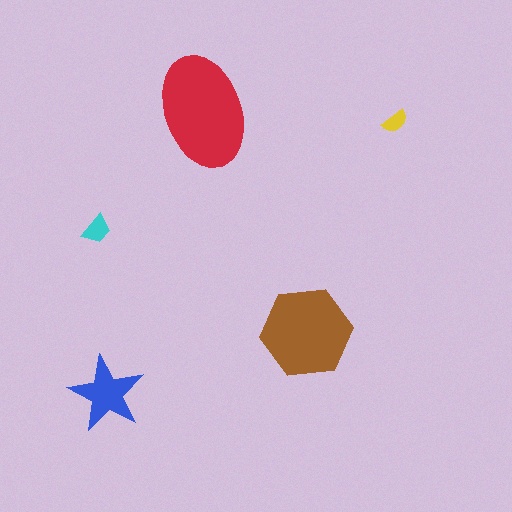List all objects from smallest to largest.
The yellow semicircle, the cyan trapezoid, the blue star, the brown hexagon, the red ellipse.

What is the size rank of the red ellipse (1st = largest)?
1st.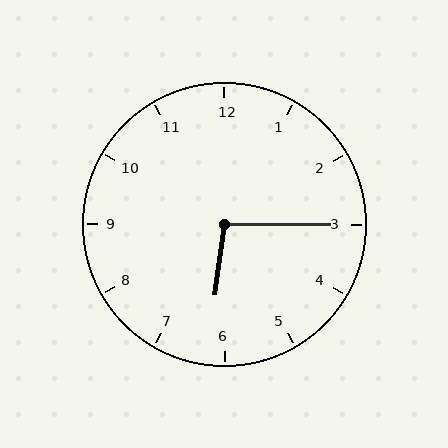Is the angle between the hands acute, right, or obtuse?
It is obtuse.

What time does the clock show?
6:15.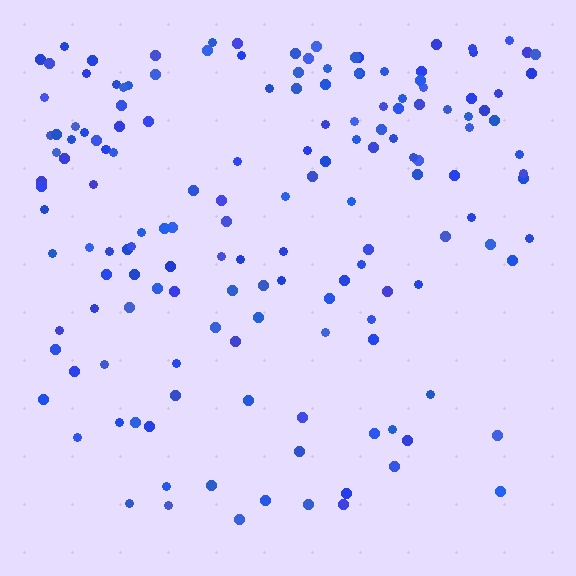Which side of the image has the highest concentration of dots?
The top.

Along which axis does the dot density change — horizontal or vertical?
Vertical.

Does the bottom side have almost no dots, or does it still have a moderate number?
Still a moderate number, just noticeably fewer than the top.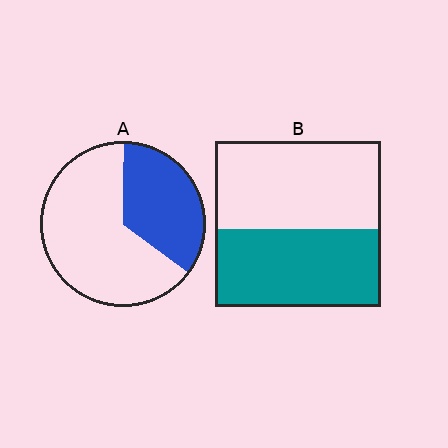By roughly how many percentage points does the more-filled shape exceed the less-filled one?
By roughly 10 percentage points (B over A).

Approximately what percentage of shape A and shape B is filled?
A is approximately 35% and B is approximately 45%.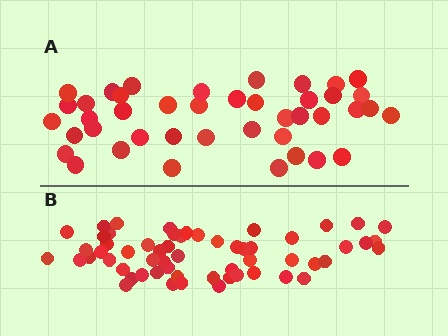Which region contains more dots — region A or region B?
Region B (the bottom region) has more dots.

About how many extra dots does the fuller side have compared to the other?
Region B has approximately 15 more dots than region A.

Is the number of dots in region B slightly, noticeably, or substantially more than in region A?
Region B has noticeably more, but not dramatically so. The ratio is roughly 1.4 to 1.